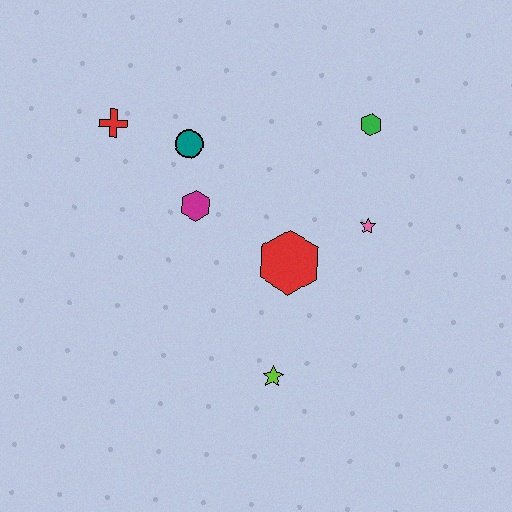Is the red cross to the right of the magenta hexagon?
No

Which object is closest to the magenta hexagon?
The teal circle is closest to the magenta hexagon.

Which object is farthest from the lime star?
The red cross is farthest from the lime star.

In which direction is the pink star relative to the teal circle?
The pink star is to the right of the teal circle.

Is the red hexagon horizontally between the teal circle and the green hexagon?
Yes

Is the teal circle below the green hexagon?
Yes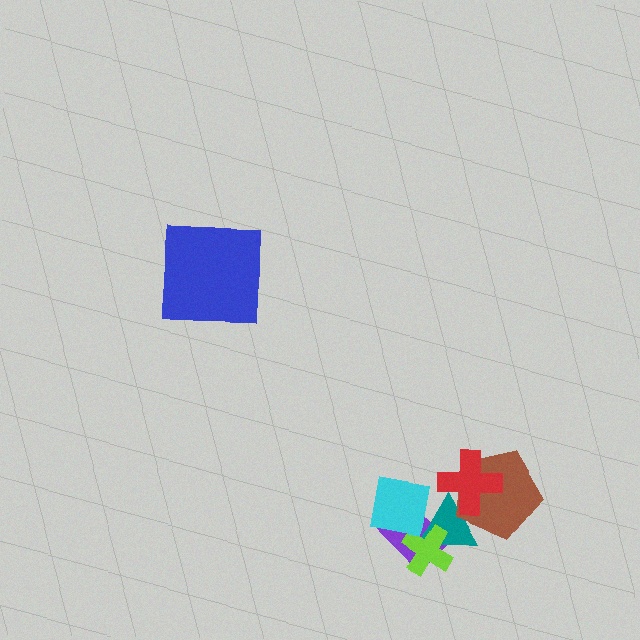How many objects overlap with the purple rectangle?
3 objects overlap with the purple rectangle.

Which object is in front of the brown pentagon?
The red cross is in front of the brown pentagon.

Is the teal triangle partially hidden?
Yes, it is partially covered by another shape.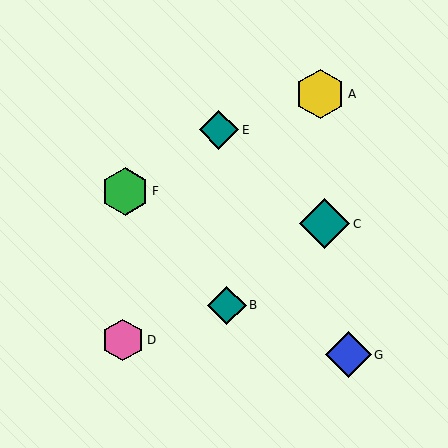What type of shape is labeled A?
Shape A is a yellow hexagon.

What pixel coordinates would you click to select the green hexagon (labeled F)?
Click at (125, 191) to select the green hexagon F.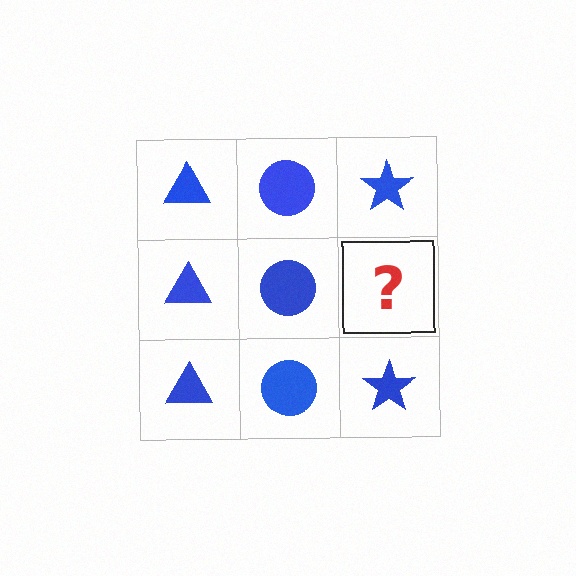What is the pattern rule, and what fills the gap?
The rule is that each column has a consistent shape. The gap should be filled with a blue star.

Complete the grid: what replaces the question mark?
The question mark should be replaced with a blue star.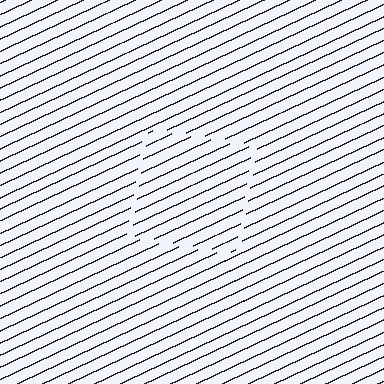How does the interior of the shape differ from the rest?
The interior of the shape contains the same grating, shifted by half a period — the contour is defined by the phase discontinuity where line-ends from the inner and outer gratings abut.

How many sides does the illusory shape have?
4 sides — the line-ends trace a square.